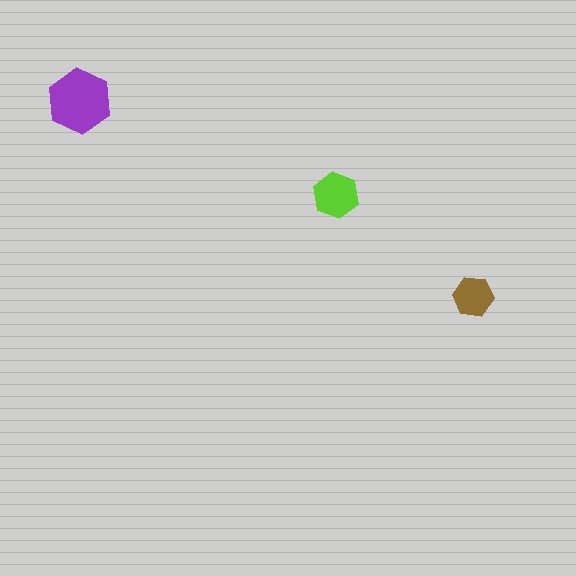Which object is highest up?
The purple hexagon is topmost.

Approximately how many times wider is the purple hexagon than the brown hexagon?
About 1.5 times wider.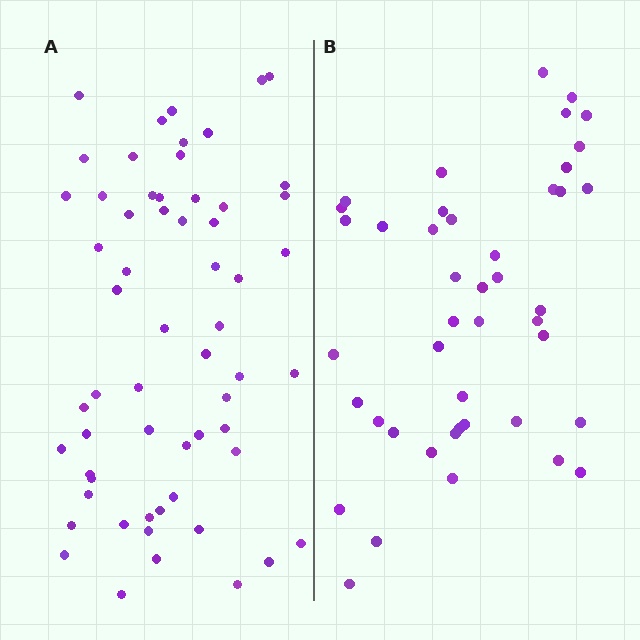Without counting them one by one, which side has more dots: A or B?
Region A (the left region) has more dots.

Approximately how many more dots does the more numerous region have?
Region A has approximately 15 more dots than region B.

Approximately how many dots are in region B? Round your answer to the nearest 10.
About 40 dots. (The exact count is 44, which rounds to 40.)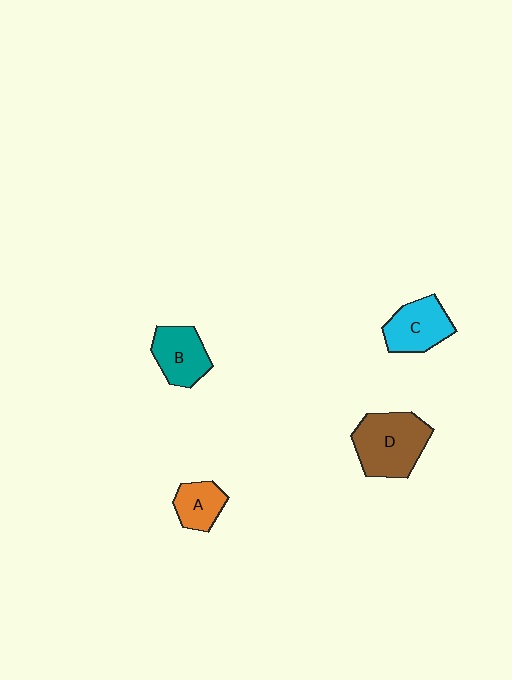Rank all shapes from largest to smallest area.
From largest to smallest: D (brown), C (cyan), B (teal), A (orange).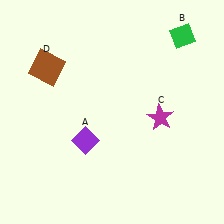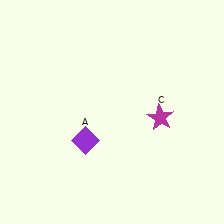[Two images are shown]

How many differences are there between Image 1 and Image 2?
There are 2 differences between the two images.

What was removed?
The brown square (D), the green diamond (B) were removed in Image 2.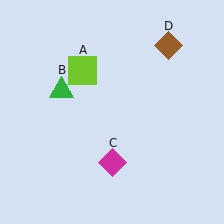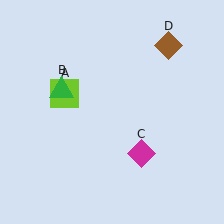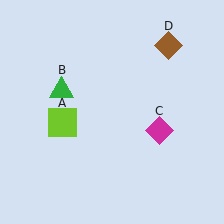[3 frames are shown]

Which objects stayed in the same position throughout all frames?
Green triangle (object B) and brown diamond (object D) remained stationary.